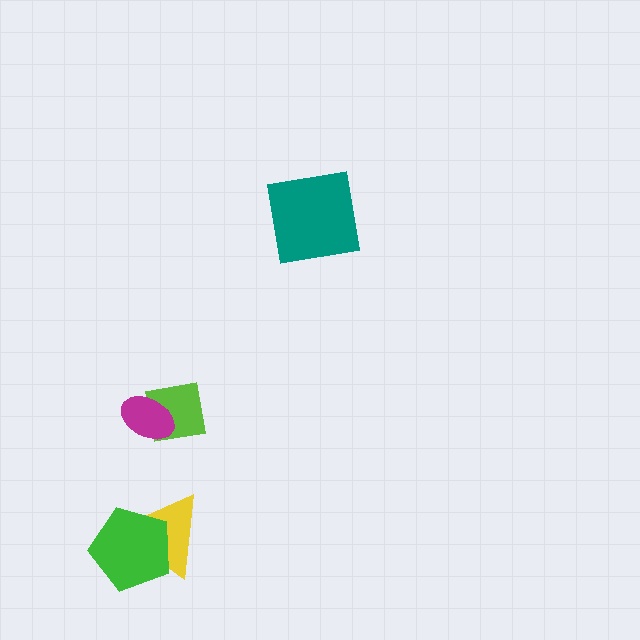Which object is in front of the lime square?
The magenta ellipse is in front of the lime square.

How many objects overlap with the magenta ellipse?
1 object overlaps with the magenta ellipse.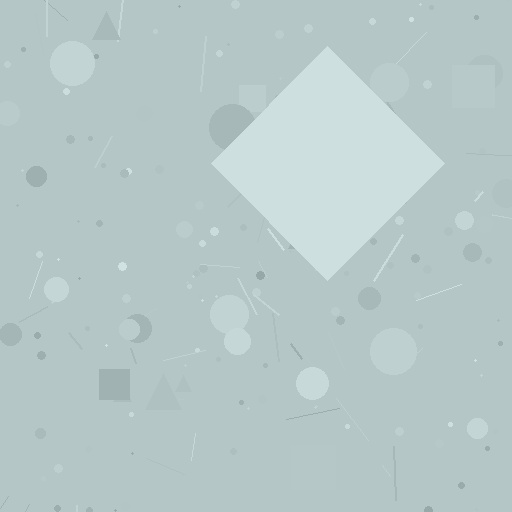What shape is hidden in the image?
A diamond is hidden in the image.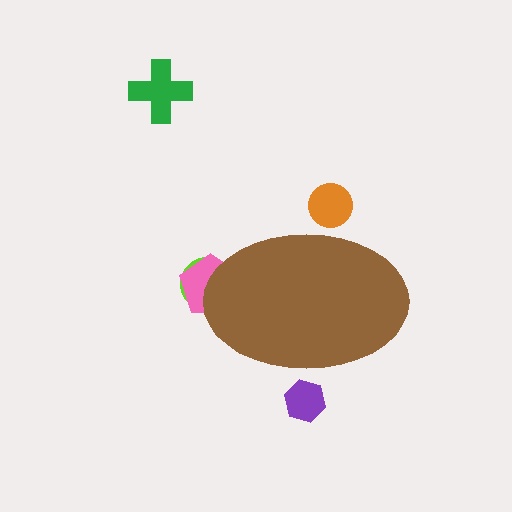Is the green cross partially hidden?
No, the green cross is fully visible.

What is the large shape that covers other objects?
A brown ellipse.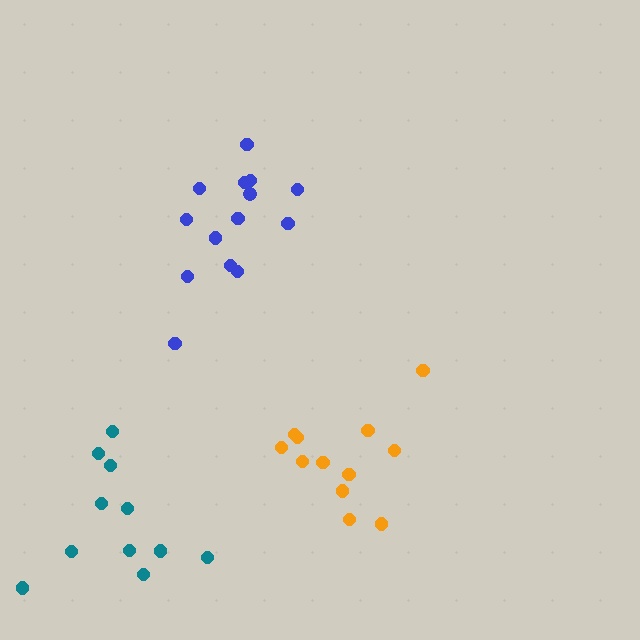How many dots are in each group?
Group 1: 14 dots, Group 2: 12 dots, Group 3: 11 dots (37 total).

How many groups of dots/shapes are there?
There are 3 groups.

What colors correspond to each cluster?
The clusters are colored: blue, orange, teal.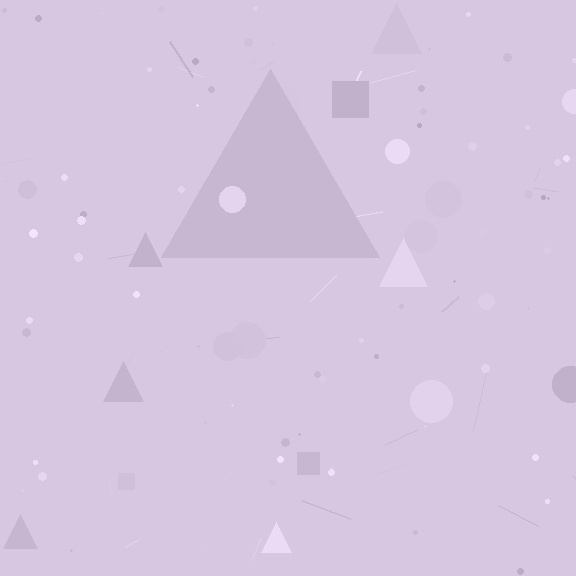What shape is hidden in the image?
A triangle is hidden in the image.